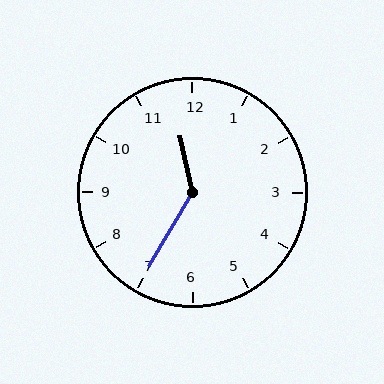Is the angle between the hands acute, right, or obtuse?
It is obtuse.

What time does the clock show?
11:35.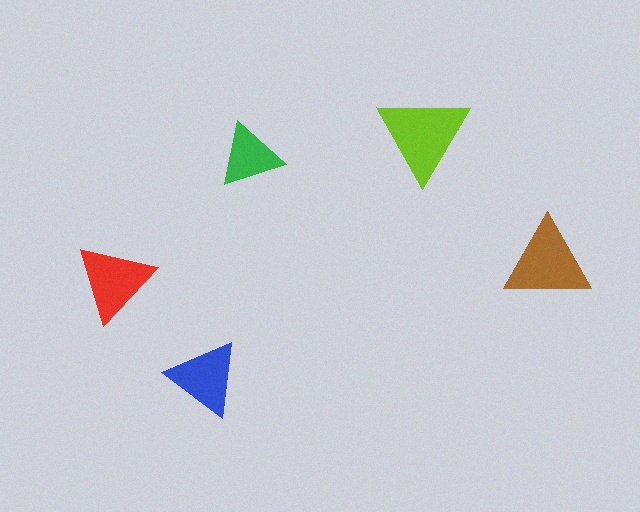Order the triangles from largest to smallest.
the lime one, the brown one, the red one, the blue one, the green one.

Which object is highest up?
The lime triangle is topmost.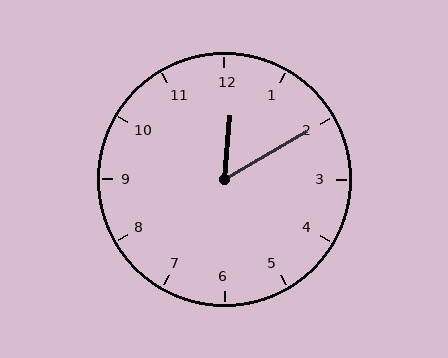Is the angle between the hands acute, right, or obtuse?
It is acute.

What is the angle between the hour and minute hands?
Approximately 55 degrees.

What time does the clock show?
12:10.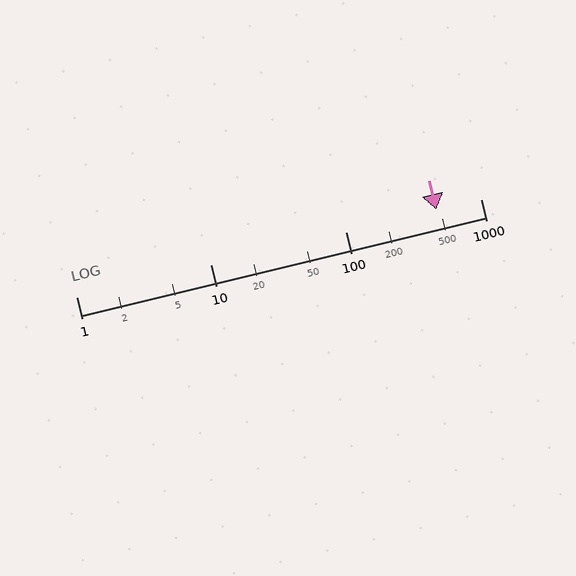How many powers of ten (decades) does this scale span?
The scale spans 3 decades, from 1 to 1000.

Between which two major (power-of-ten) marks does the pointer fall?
The pointer is between 100 and 1000.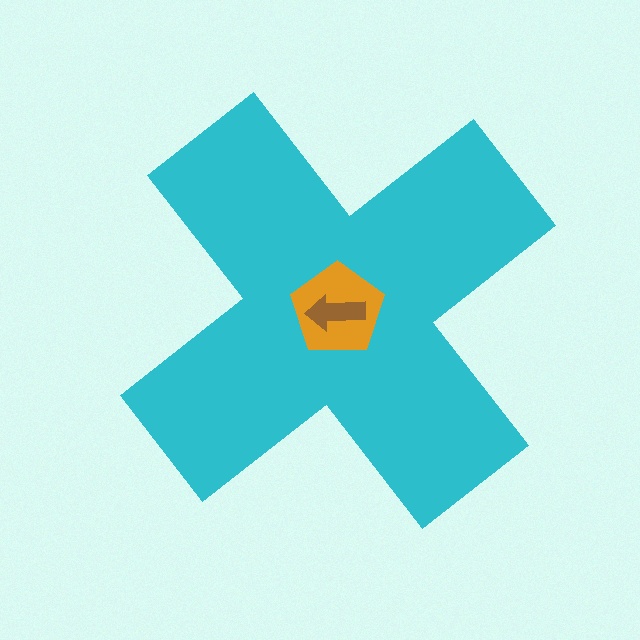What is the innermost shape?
The brown arrow.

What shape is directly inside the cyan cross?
The orange pentagon.